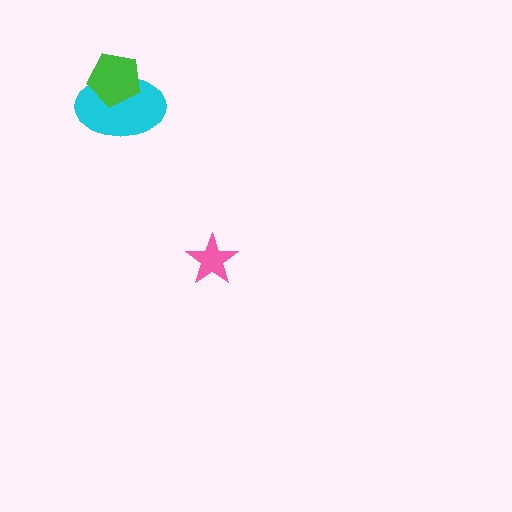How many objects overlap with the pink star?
0 objects overlap with the pink star.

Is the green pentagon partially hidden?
No, no other shape covers it.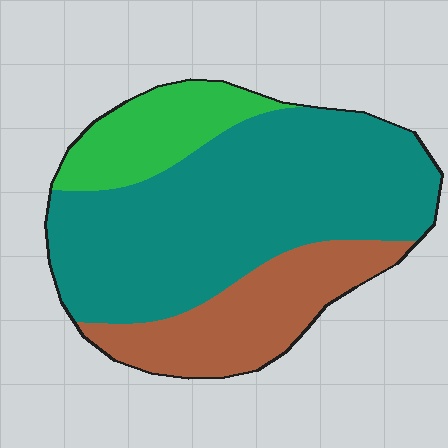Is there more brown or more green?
Brown.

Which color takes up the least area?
Green, at roughly 15%.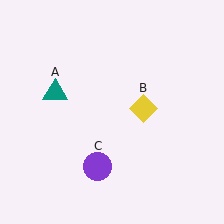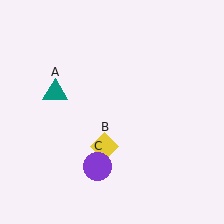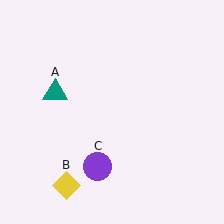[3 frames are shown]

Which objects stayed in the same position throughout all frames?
Teal triangle (object A) and purple circle (object C) remained stationary.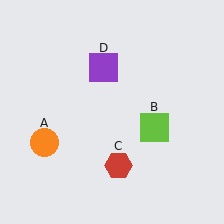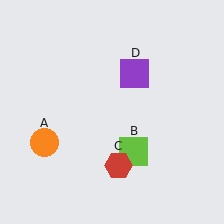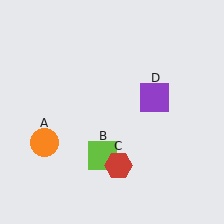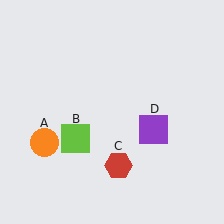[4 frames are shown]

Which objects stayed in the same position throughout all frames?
Orange circle (object A) and red hexagon (object C) remained stationary.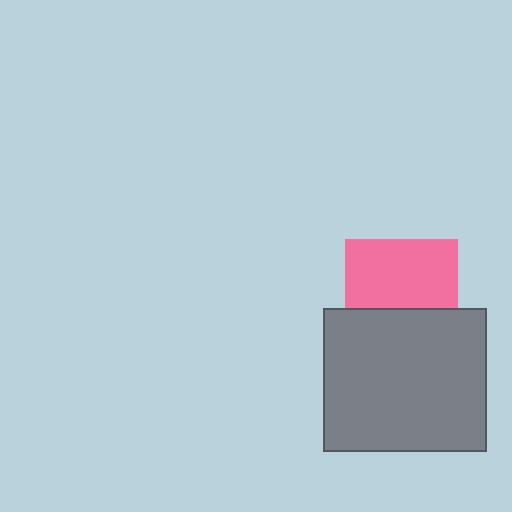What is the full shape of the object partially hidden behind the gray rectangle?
The partially hidden object is a pink square.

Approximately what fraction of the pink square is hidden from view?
Roughly 39% of the pink square is hidden behind the gray rectangle.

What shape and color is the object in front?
The object in front is a gray rectangle.